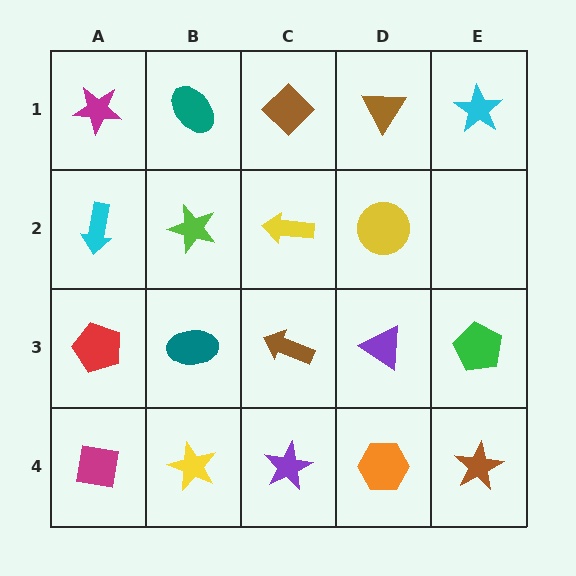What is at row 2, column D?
A yellow circle.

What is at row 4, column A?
A magenta square.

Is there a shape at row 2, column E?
No, that cell is empty.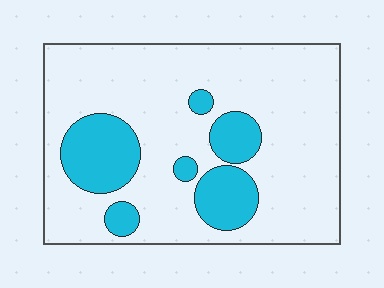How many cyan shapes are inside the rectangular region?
6.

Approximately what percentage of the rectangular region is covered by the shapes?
Approximately 20%.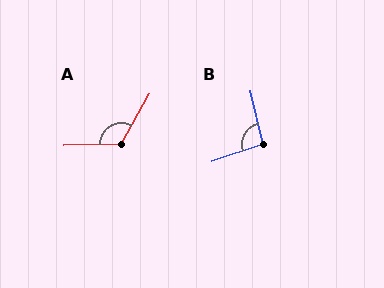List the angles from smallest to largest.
B (95°), A (121°).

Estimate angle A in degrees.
Approximately 121 degrees.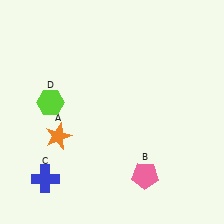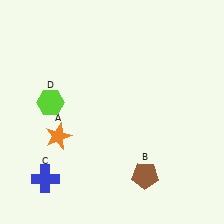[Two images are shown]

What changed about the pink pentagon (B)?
In Image 1, B is pink. In Image 2, it changed to brown.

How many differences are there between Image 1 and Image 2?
There is 1 difference between the two images.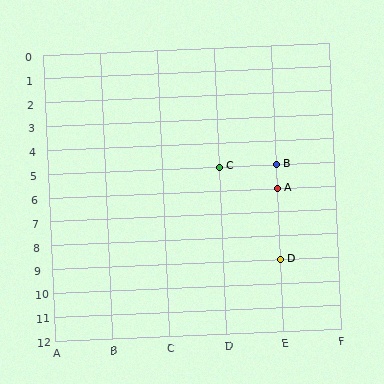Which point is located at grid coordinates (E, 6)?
Point A is at (E, 6).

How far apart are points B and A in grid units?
Points B and A are 1 row apart.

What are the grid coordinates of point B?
Point B is at grid coordinates (E, 5).